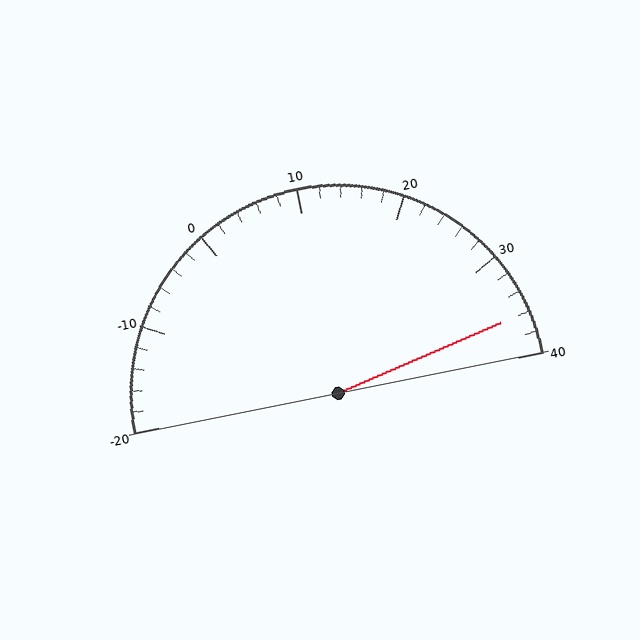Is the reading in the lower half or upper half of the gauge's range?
The reading is in the upper half of the range (-20 to 40).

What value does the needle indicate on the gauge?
The needle indicates approximately 36.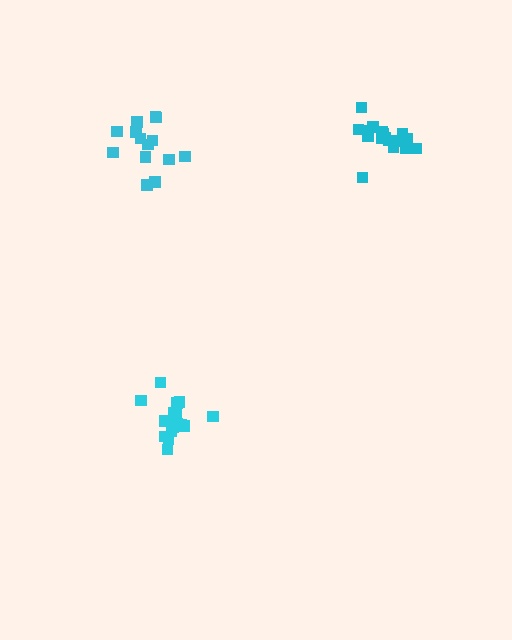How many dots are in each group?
Group 1: 14 dots, Group 2: 17 dots, Group 3: 17 dots (48 total).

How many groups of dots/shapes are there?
There are 3 groups.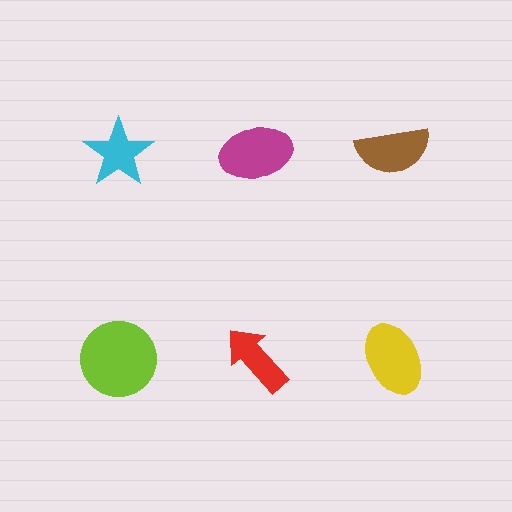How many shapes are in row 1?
3 shapes.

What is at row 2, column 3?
A yellow ellipse.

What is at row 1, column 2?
A magenta ellipse.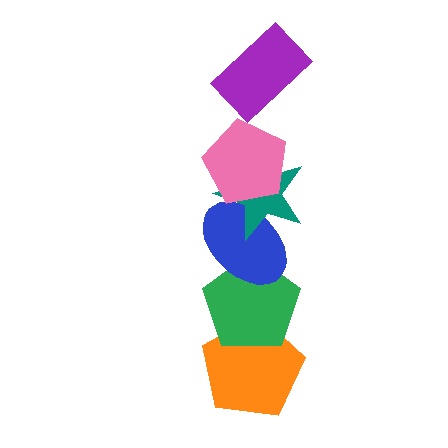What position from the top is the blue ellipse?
The blue ellipse is 4th from the top.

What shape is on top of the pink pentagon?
The purple rectangle is on top of the pink pentagon.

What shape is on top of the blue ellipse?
The teal star is on top of the blue ellipse.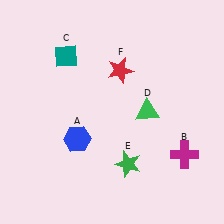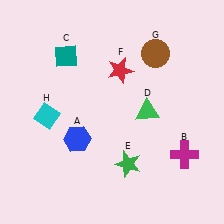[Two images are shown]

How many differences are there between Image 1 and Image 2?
There are 2 differences between the two images.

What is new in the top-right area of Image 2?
A brown circle (G) was added in the top-right area of Image 2.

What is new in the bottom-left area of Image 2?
A cyan diamond (H) was added in the bottom-left area of Image 2.